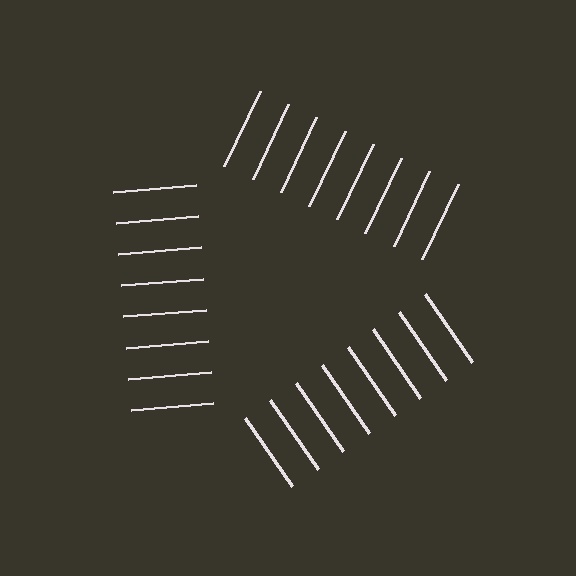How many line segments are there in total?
24 — 8 along each of the 3 edges.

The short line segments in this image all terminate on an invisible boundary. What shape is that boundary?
An illusory triangle — the line segments terminate on its edges but no continuous stroke is drawn.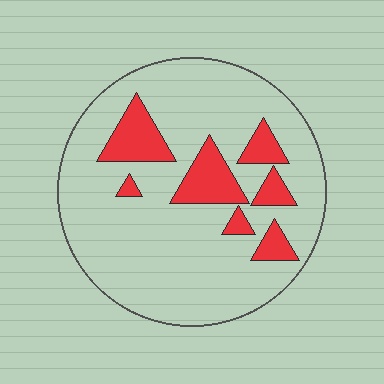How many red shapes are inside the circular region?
7.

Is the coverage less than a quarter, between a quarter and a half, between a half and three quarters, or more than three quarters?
Less than a quarter.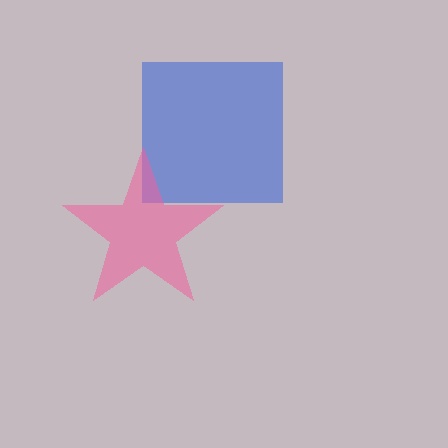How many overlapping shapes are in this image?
There are 2 overlapping shapes in the image.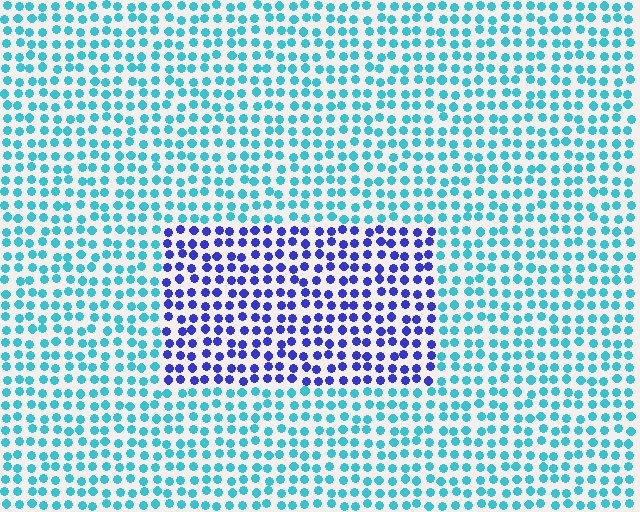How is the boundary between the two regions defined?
The boundary is defined purely by a slight shift in hue (about 55 degrees). Spacing, size, and orientation are identical on both sides.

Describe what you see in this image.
The image is filled with small cyan elements in a uniform arrangement. A rectangle-shaped region is visible where the elements are tinted to a slightly different hue, forming a subtle color boundary.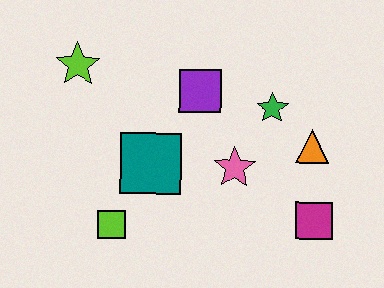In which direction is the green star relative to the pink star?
The green star is above the pink star.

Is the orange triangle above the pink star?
Yes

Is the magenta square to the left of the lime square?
No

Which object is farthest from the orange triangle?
The lime star is farthest from the orange triangle.